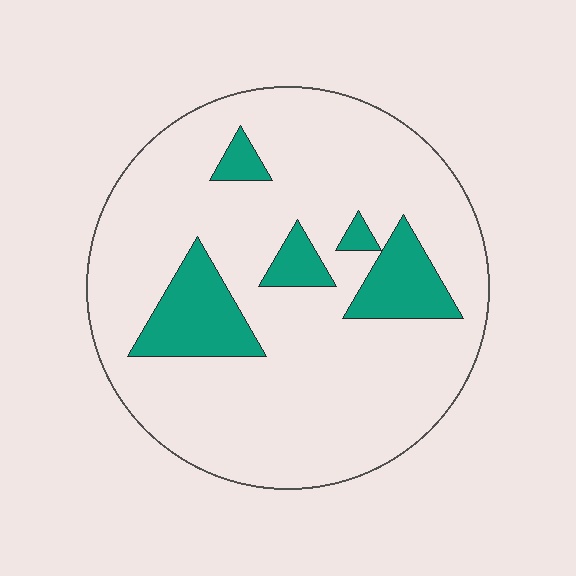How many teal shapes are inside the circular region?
5.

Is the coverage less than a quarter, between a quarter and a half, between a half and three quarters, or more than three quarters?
Less than a quarter.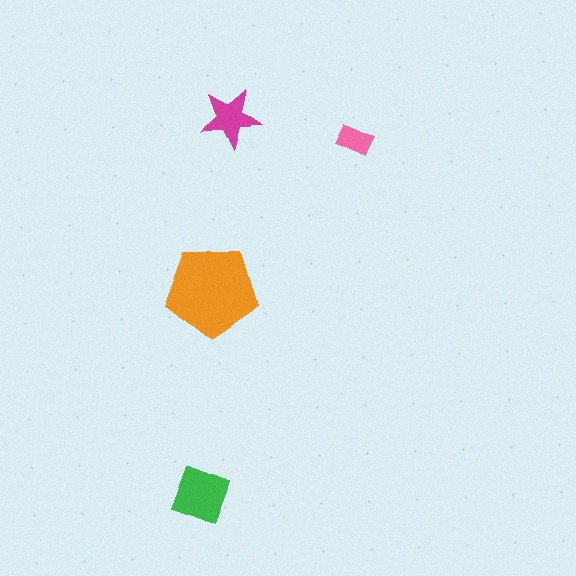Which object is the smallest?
The pink rectangle.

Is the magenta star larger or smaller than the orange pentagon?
Smaller.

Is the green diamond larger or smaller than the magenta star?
Larger.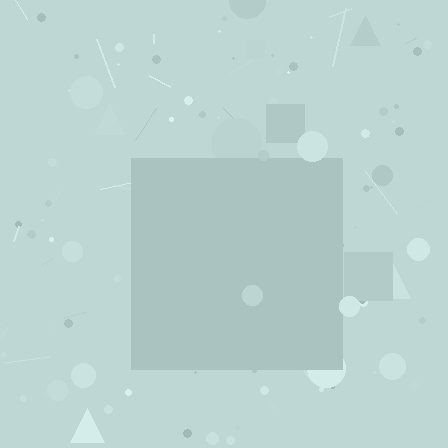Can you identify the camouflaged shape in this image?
The camouflaged shape is a square.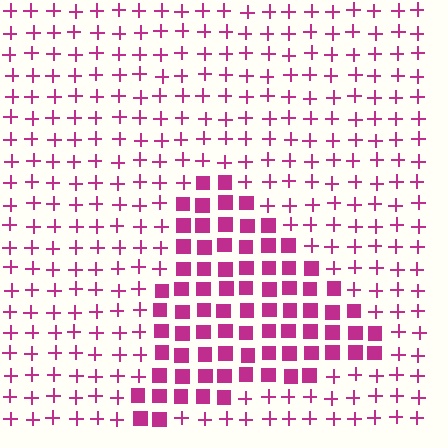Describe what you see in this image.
The image is filled with small magenta elements arranged in a uniform grid. A triangle-shaped region contains squares, while the surrounding area contains plus signs. The boundary is defined purely by the change in element shape.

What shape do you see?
I see a triangle.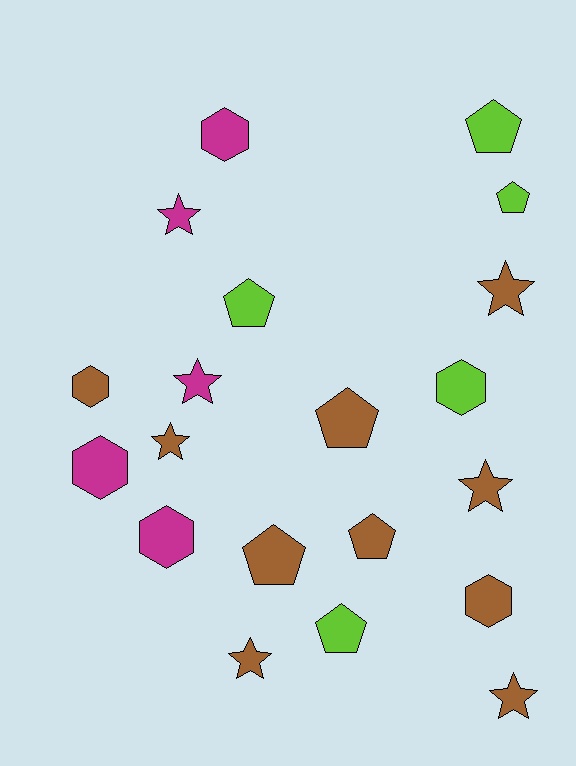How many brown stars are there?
There are 5 brown stars.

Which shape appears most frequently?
Star, with 7 objects.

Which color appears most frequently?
Brown, with 10 objects.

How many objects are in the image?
There are 20 objects.